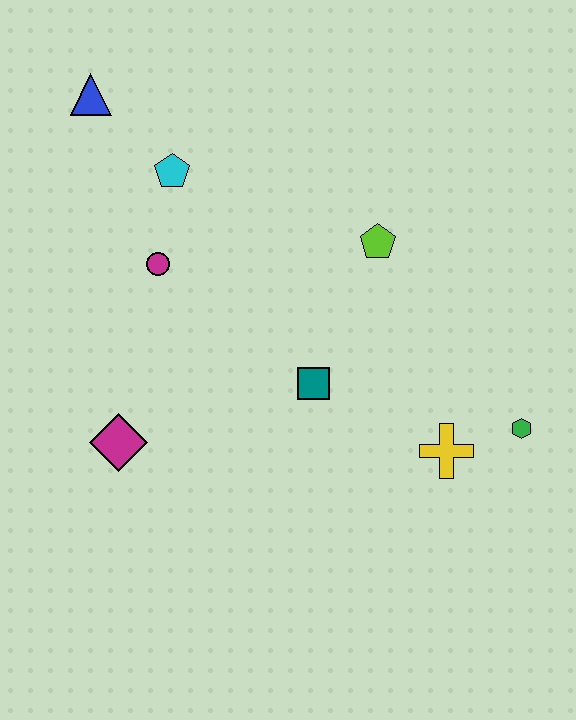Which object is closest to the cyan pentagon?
The magenta circle is closest to the cyan pentagon.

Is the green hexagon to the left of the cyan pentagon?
No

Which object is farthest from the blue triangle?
The green hexagon is farthest from the blue triangle.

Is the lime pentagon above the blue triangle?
No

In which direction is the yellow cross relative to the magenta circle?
The yellow cross is to the right of the magenta circle.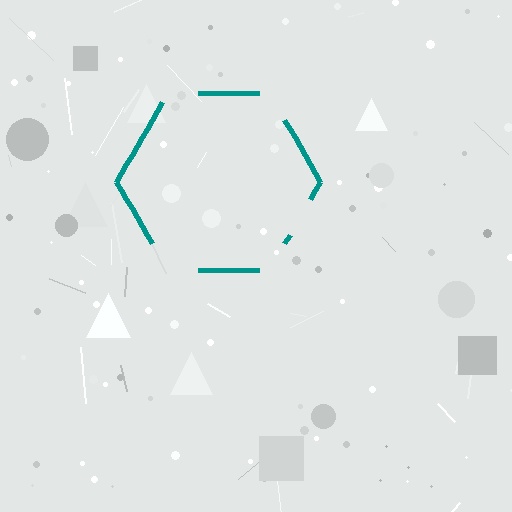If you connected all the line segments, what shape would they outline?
They would outline a hexagon.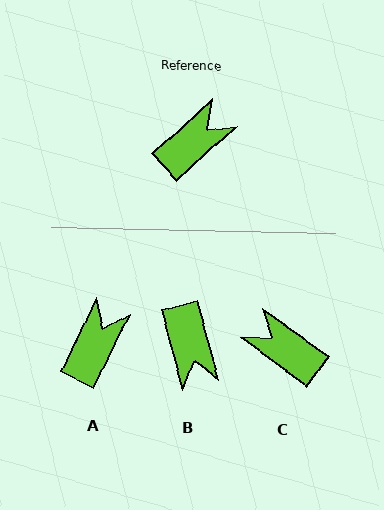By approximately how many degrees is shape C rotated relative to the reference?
Approximately 102 degrees counter-clockwise.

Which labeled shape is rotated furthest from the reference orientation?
B, about 116 degrees away.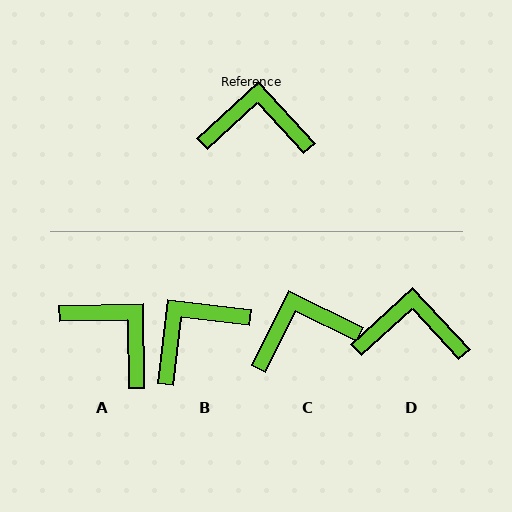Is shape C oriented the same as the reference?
No, it is off by about 21 degrees.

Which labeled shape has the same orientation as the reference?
D.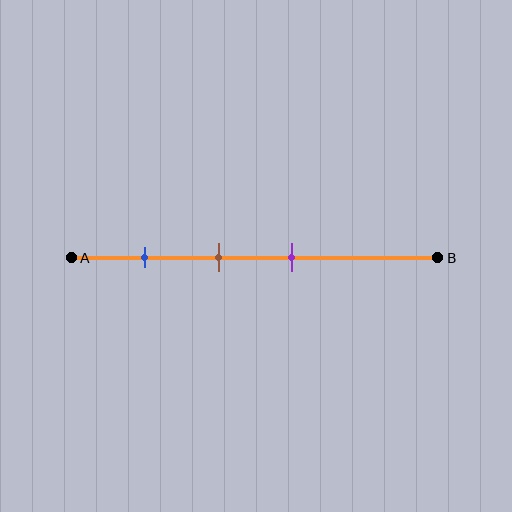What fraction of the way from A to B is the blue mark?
The blue mark is approximately 20% (0.2) of the way from A to B.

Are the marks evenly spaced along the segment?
Yes, the marks are approximately evenly spaced.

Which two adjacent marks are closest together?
The brown and purple marks are the closest adjacent pair.